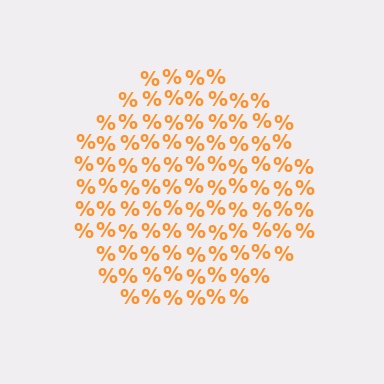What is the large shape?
The large shape is a circle.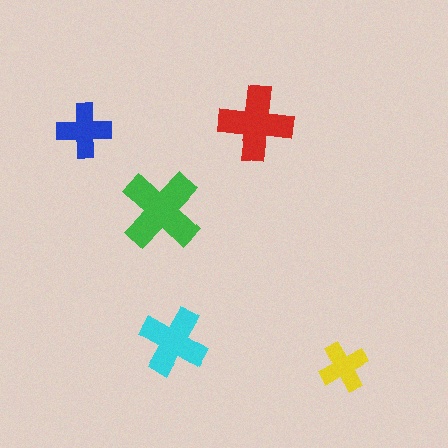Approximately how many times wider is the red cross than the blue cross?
About 1.5 times wider.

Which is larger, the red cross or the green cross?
The green one.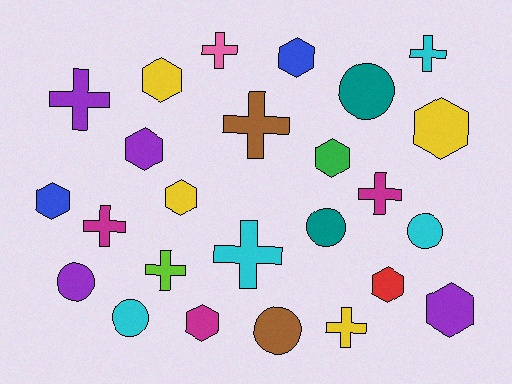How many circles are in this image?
There are 6 circles.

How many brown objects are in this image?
There are 2 brown objects.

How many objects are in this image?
There are 25 objects.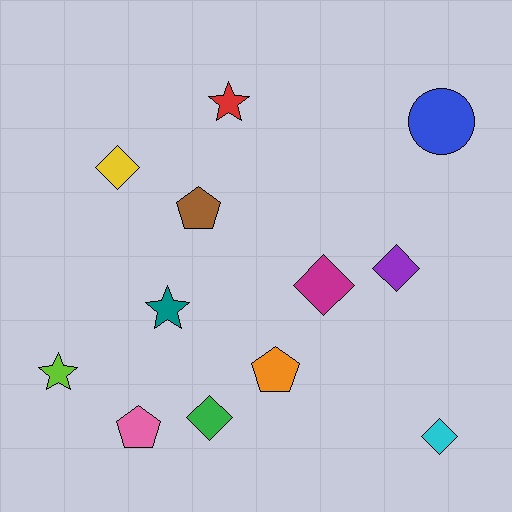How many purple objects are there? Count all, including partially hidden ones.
There is 1 purple object.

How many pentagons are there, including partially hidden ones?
There are 3 pentagons.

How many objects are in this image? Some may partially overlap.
There are 12 objects.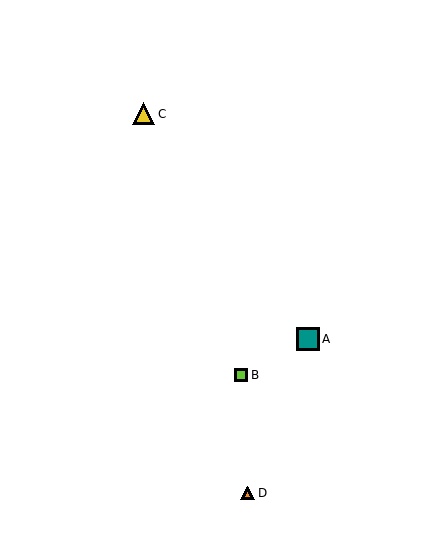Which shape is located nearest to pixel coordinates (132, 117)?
The yellow triangle (labeled C) at (144, 114) is nearest to that location.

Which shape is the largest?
The teal square (labeled A) is the largest.